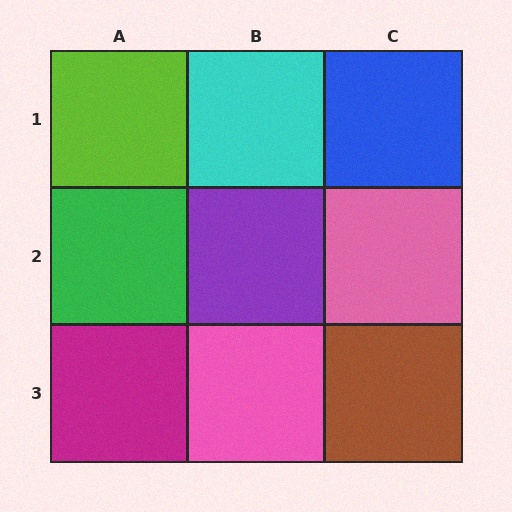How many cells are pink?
2 cells are pink.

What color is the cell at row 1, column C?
Blue.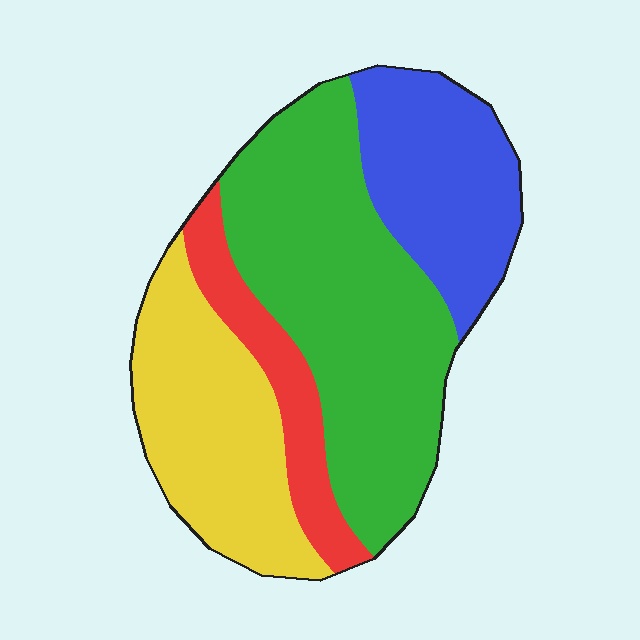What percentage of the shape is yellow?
Yellow takes up between a sixth and a third of the shape.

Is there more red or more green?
Green.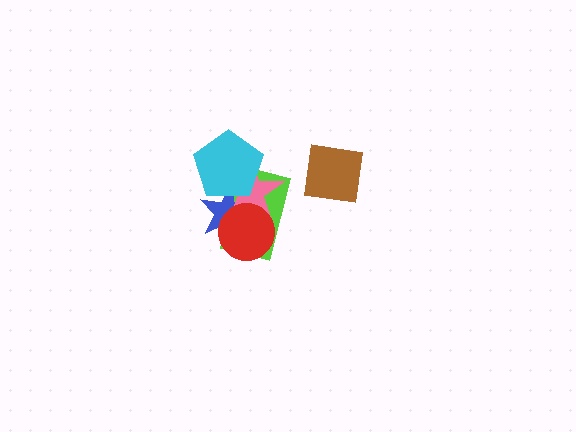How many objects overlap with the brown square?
0 objects overlap with the brown square.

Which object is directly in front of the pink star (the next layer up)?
The red circle is directly in front of the pink star.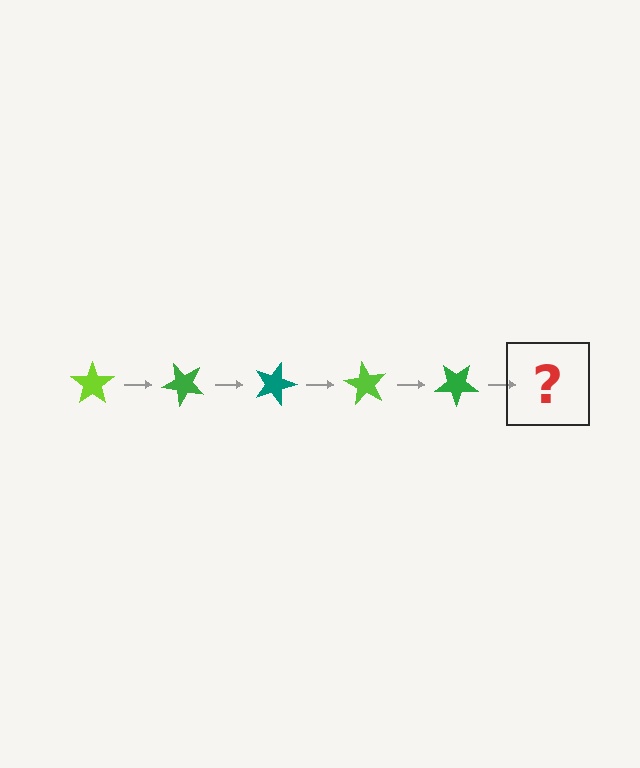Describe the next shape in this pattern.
It should be a teal star, rotated 225 degrees from the start.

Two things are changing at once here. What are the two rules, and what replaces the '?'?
The two rules are that it rotates 45 degrees each step and the color cycles through lime, green, and teal. The '?' should be a teal star, rotated 225 degrees from the start.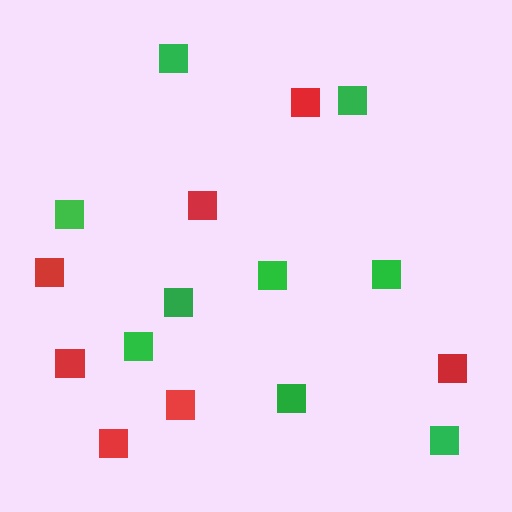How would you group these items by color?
There are 2 groups: one group of red squares (7) and one group of green squares (9).